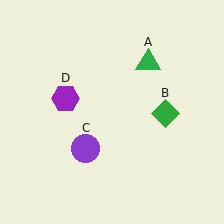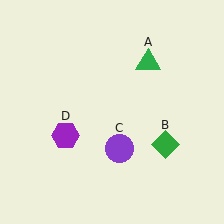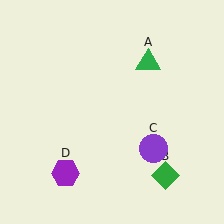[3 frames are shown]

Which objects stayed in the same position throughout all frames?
Green triangle (object A) remained stationary.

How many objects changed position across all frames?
3 objects changed position: green diamond (object B), purple circle (object C), purple hexagon (object D).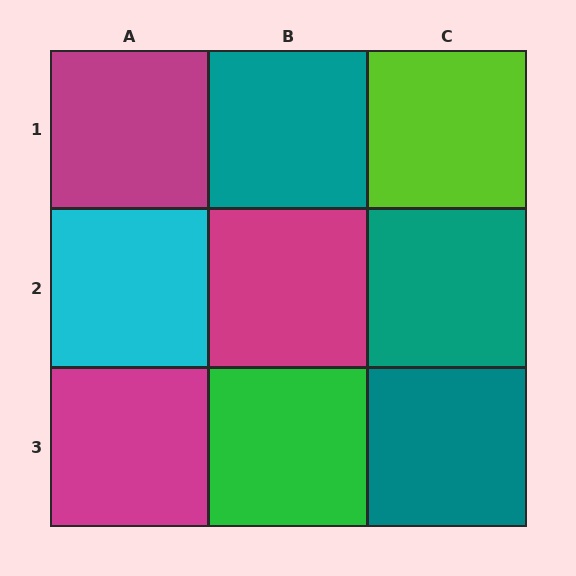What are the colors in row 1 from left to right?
Magenta, teal, lime.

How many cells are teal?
3 cells are teal.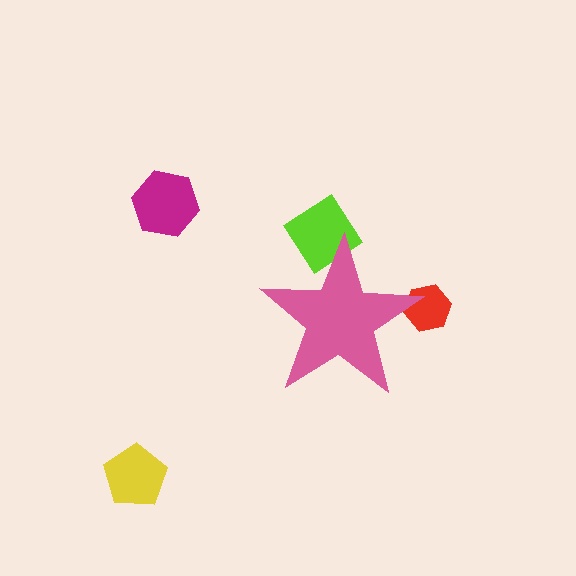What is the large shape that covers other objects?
A pink star.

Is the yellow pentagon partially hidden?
No, the yellow pentagon is fully visible.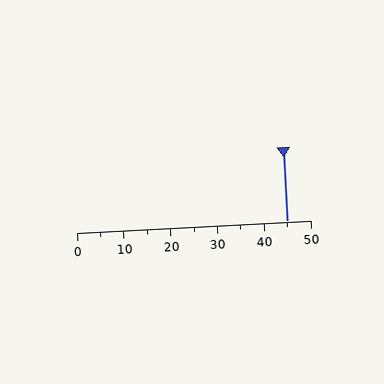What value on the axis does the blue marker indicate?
The marker indicates approximately 45.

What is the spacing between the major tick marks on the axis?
The major ticks are spaced 10 apart.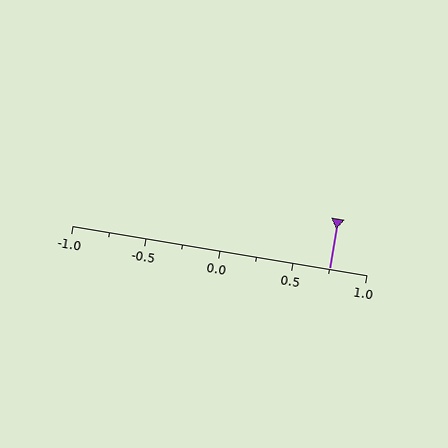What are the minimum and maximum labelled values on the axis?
The axis runs from -1.0 to 1.0.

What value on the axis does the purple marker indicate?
The marker indicates approximately 0.75.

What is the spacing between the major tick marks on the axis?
The major ticks are spaced 0.5 apart.